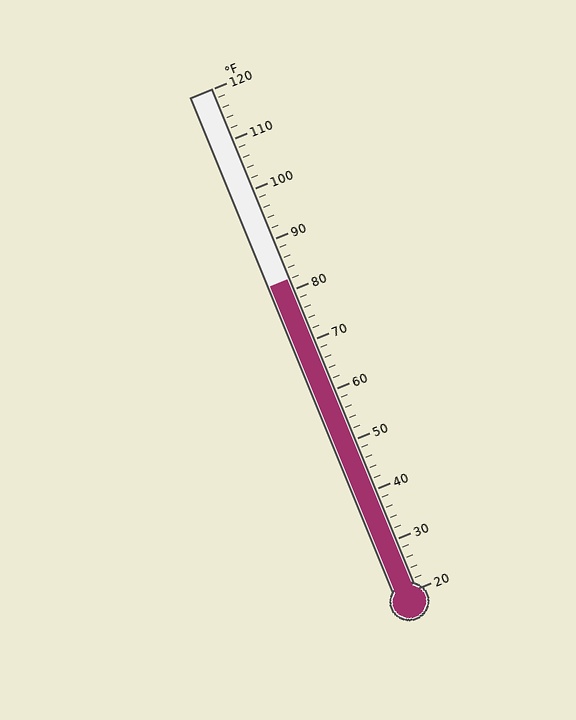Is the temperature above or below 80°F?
The temperature is above 80°F.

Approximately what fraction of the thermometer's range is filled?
The thermometer is filled to approximately 60% of its range.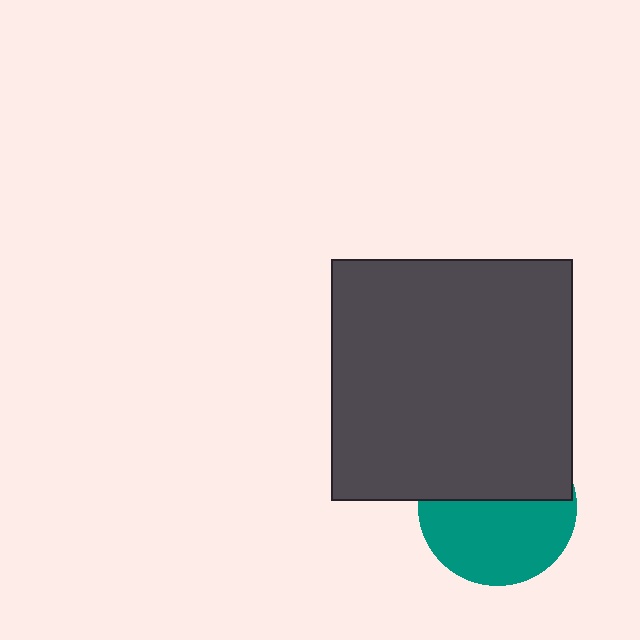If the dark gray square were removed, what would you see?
You would see the complete teal circle.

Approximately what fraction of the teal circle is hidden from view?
Roughly 45% of the teal circle is hidden behind the dark gray square.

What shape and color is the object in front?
The object in front is a dark gray square.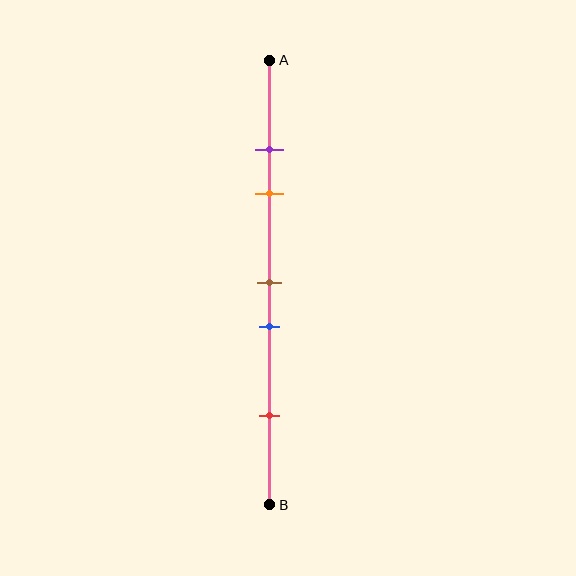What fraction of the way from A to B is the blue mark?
The blue mark is approximately 60% (0.6) of the way from A to B.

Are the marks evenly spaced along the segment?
No, the marks are not evenly spaced.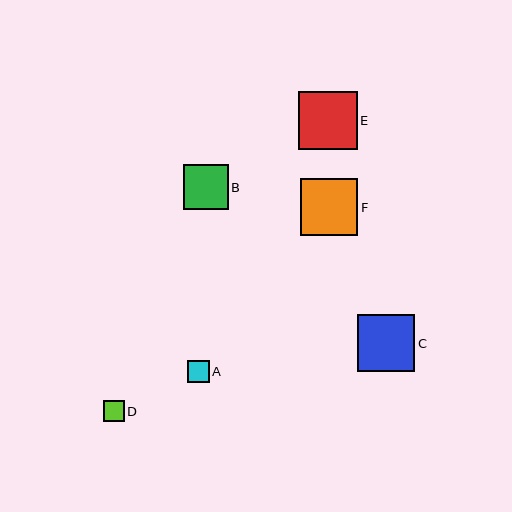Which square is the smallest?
Square D is the smallest with a size of approximately 20 pixels.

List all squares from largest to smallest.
From largest to smallest: E, C, F, B, A, D.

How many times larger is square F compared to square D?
Square F is approximately 2.8 times the size of square D.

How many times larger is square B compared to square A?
Square B is approximately 2.0 times the size of square A.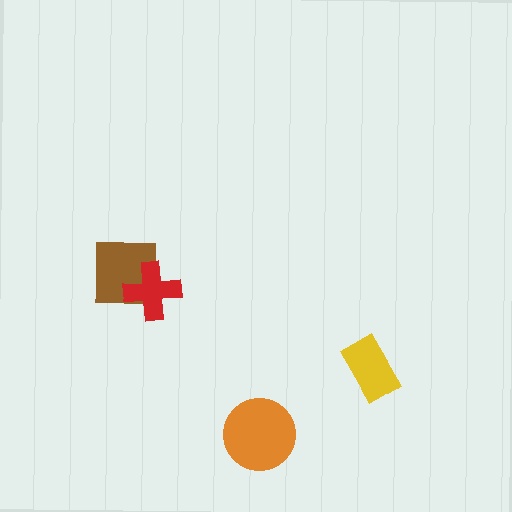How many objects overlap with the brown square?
1 object overlaps with the brown square.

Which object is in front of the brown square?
The red cross is in front of the brown square.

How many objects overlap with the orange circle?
0 objects overlap with the orange circle.